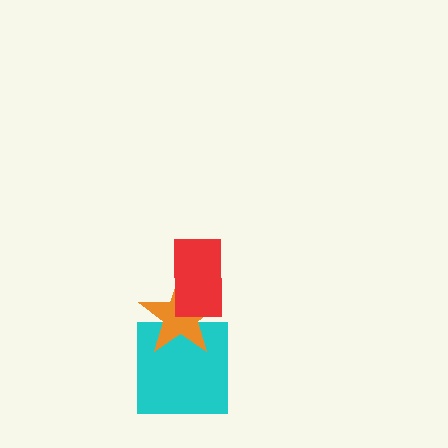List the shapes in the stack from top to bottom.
From top to bottom: the red rectangle, the orange star, the cyan square.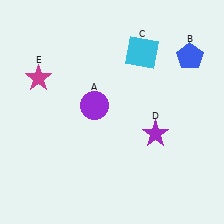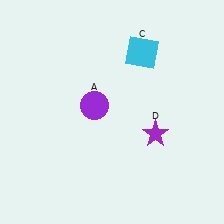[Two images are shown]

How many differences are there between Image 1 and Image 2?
There are 2 differences between the two images.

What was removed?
The blue pentagon (B), the magenta star (E) were removed in Image 2.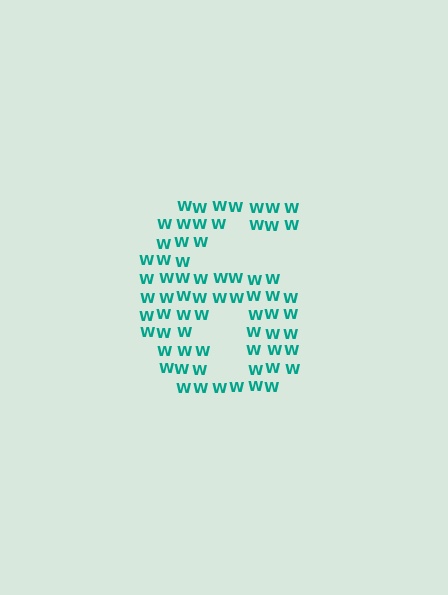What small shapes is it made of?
It is made of small letter W's.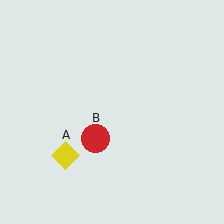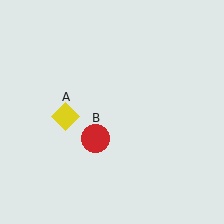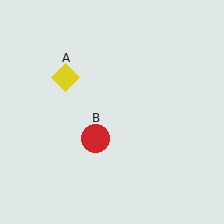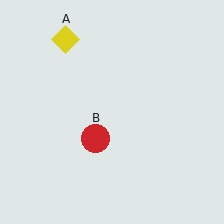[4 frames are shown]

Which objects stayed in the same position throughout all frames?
Red circle (object B) remained stationary.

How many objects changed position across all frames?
1 object changed position: yellow diamond (object A).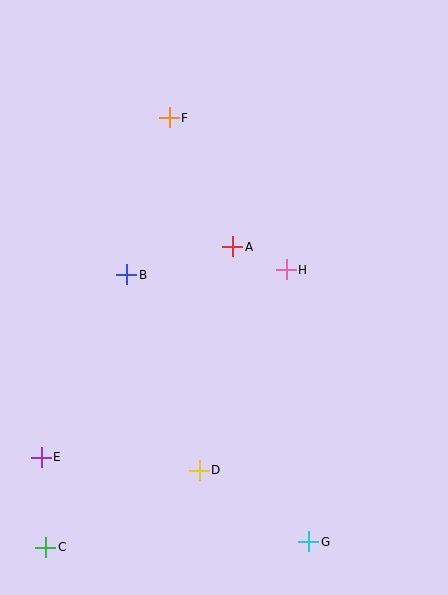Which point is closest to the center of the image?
Point A at (233, 247) is closest to the center.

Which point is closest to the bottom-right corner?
Point G is closest to the bottom-right corner.